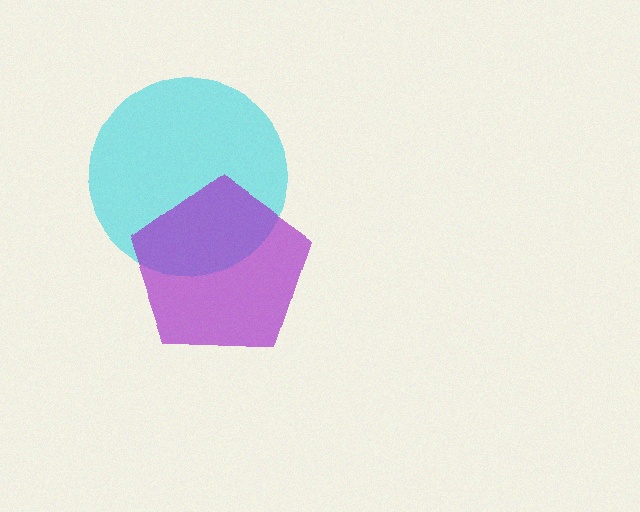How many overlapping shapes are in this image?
There are 2 overlapping shapes in the image.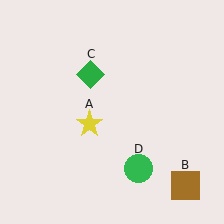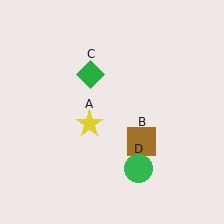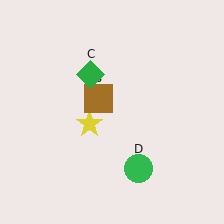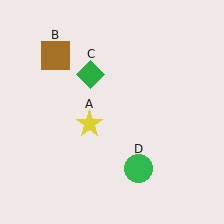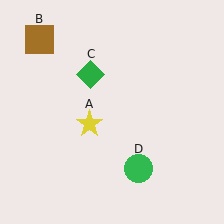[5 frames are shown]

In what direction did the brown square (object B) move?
The brown square (object B) moved up and to the left.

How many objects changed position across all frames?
1 object changed position: brown square (object B).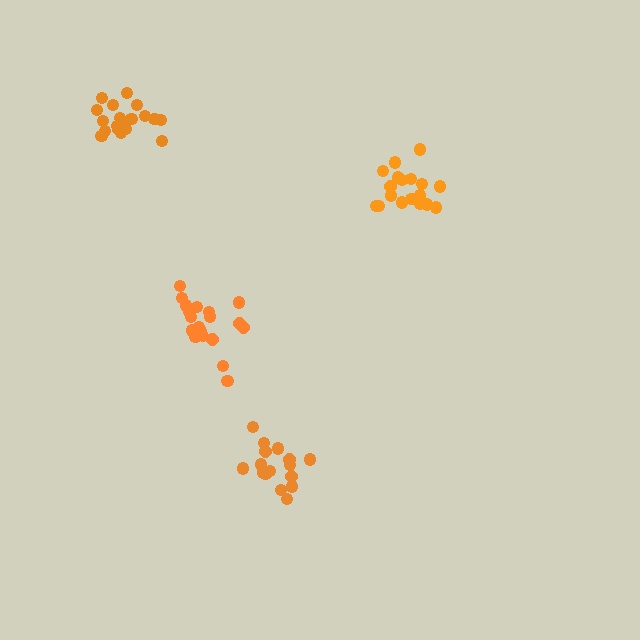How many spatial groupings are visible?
There are 4 spatial groupings.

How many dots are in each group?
Group 1: 20 dots, Group 2: 18 dots, Group 3: 20 dots, Group 4: 16 dots (74 total).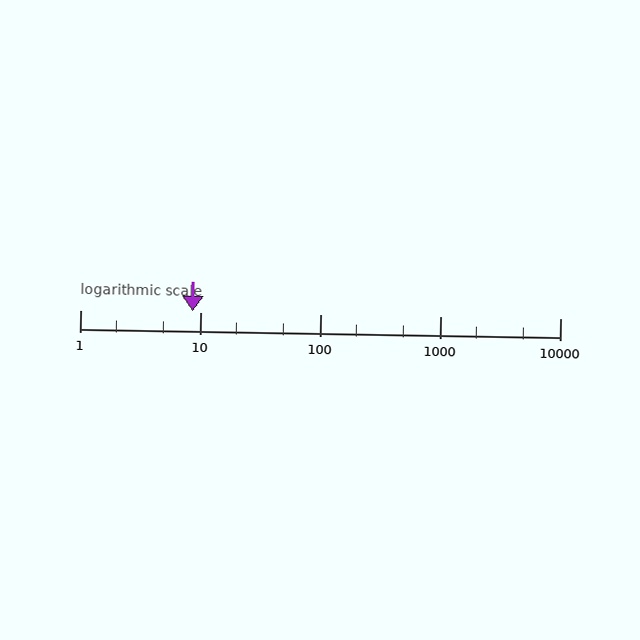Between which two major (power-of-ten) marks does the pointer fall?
The pointer is between 1 and 10.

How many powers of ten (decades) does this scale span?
The scale spans 4 decades, from 1 to 10000.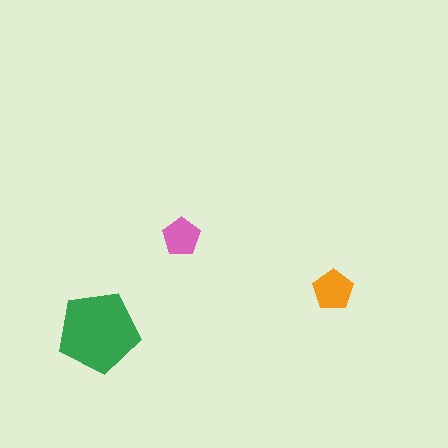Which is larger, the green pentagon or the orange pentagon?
The green one.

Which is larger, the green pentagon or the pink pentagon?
The green one.